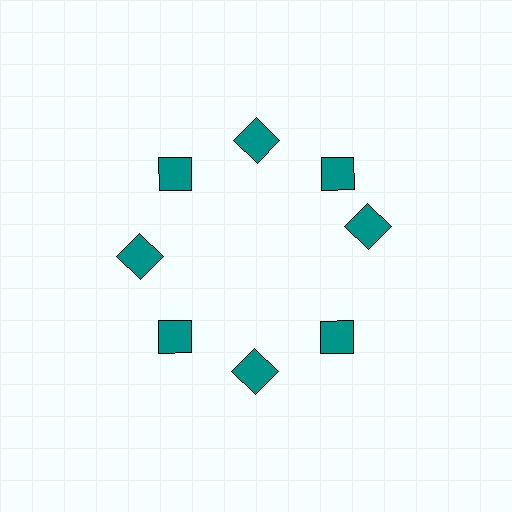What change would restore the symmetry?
The symmetry would be restored by rotating it back into even spacing with its neighbors so that all 8 squares sit at equal angles and equal distance from the center.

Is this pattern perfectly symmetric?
No. The 8 teal squares are arranged in a ring, but one element near the 3 o'clock position is rotated out of alignment along the ring, breaking the 8-fold rotational symmetry.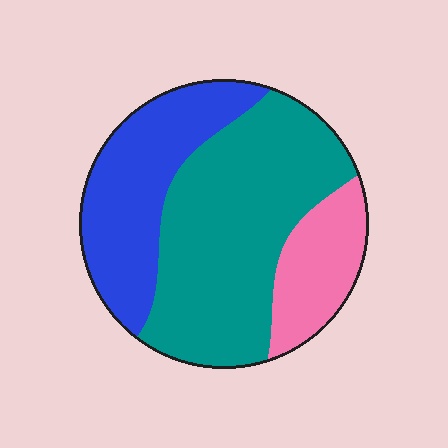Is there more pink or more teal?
Teal.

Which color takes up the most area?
Teal, at roughly 50%.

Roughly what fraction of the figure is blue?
Blue takes up about one third (1/3) of the figure.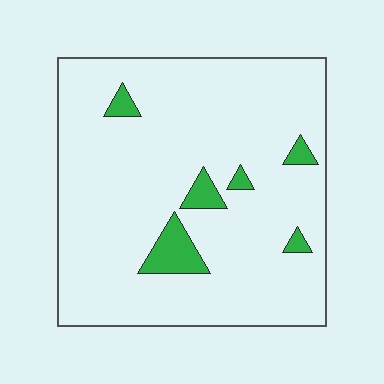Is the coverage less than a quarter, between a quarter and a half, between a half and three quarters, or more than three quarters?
Less than a quarter.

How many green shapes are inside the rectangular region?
6.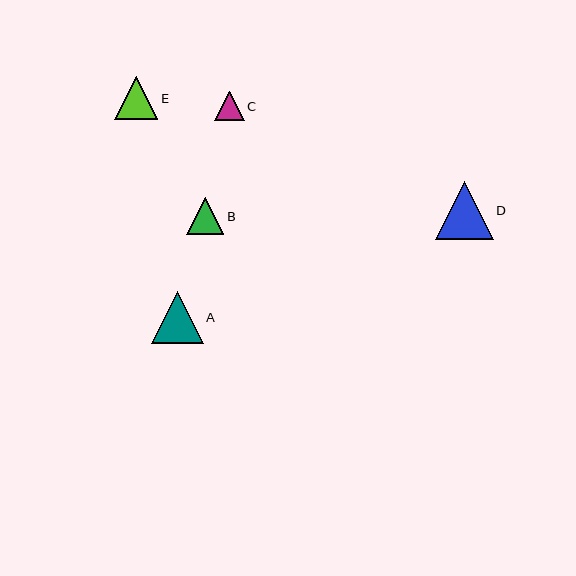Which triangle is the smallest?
Triangle C is the smallest with a size of approximately 29 pixels.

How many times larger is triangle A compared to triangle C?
Triangle A is approximately 1.8 times the size of triangle C.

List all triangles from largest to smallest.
From largest to smallest: D, A, E, B, C.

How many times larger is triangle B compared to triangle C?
Triangle B is approximately 1.3 times the size of triangle C.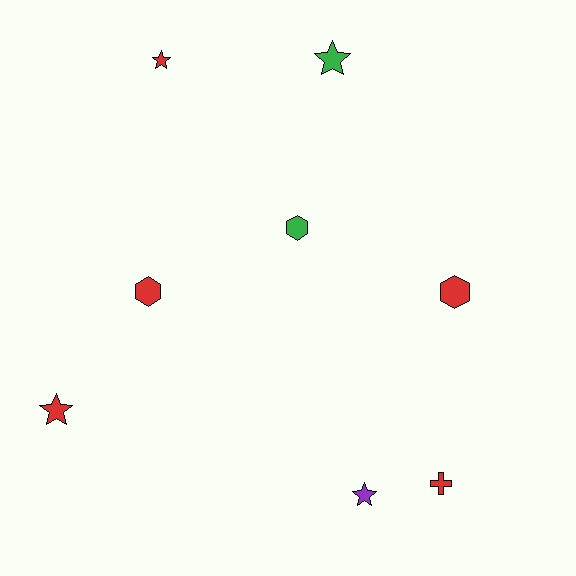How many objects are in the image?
There are 8 objects.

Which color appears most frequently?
Red, with 5 objects.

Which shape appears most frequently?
Star, with 4 objects.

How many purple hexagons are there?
There are no purple hexagons.